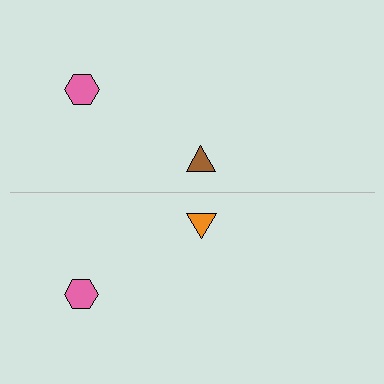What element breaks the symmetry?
The orange triangle on the bottom side breaks the symmetry — its mirror counterpart is brown.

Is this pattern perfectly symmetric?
No, the pattern is not perfectly symmetric. The orange triangle on the bottom side breaks the symmetry — its mirror counterpart is brown.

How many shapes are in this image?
There are 4 shapes in this image.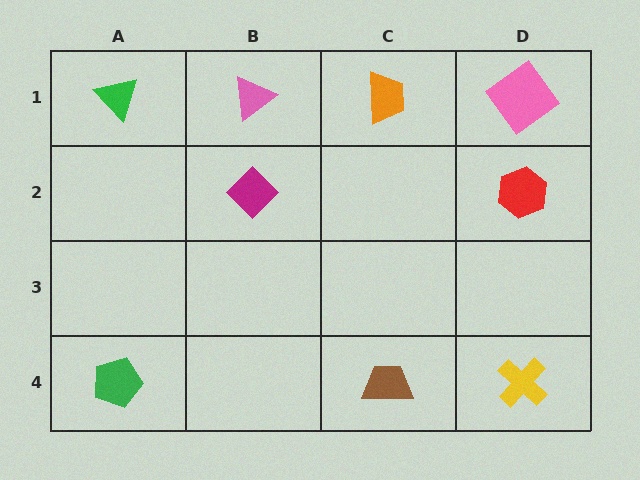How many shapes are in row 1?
4 shapes.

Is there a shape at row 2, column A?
No, that cell is empty.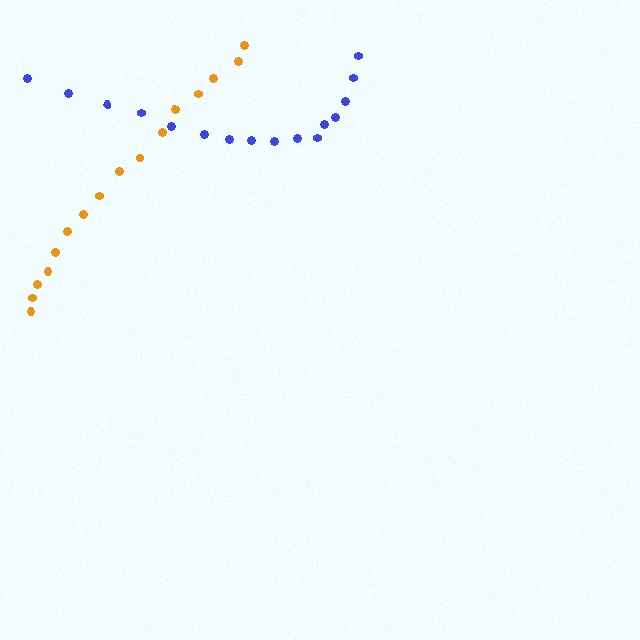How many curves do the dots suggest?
There are 2 distinct paths.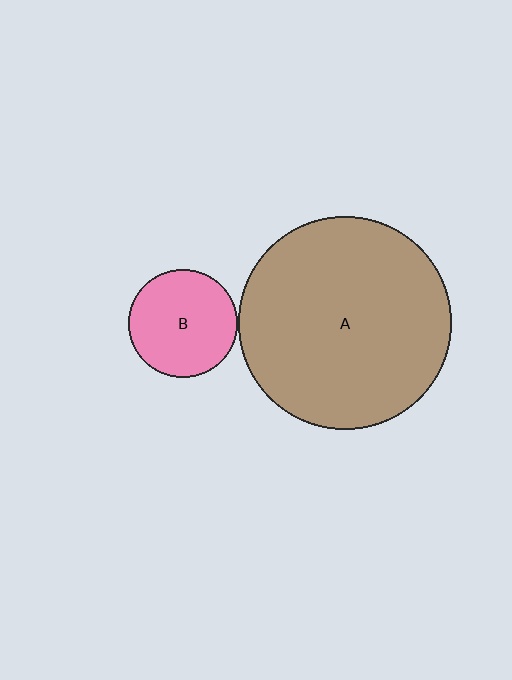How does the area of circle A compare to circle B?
Approximately 3.9 times.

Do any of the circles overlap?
No, none of the circles overlap.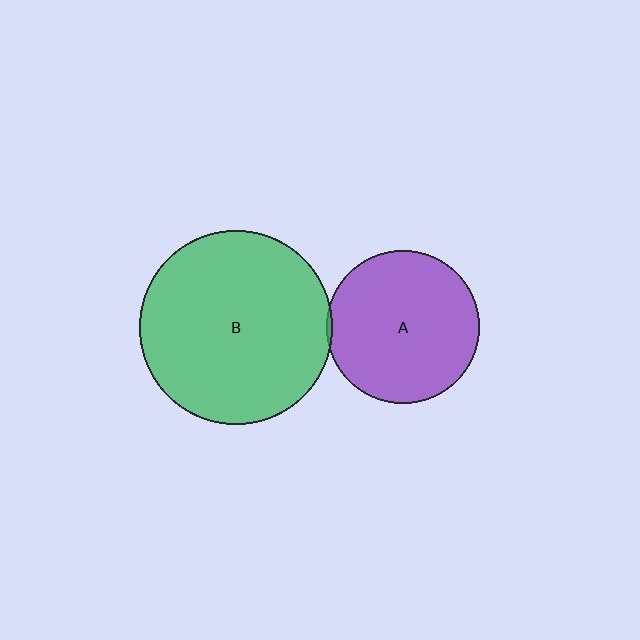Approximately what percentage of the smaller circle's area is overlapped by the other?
Approximately 5%.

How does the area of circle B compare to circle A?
Approximately 1.6 times.